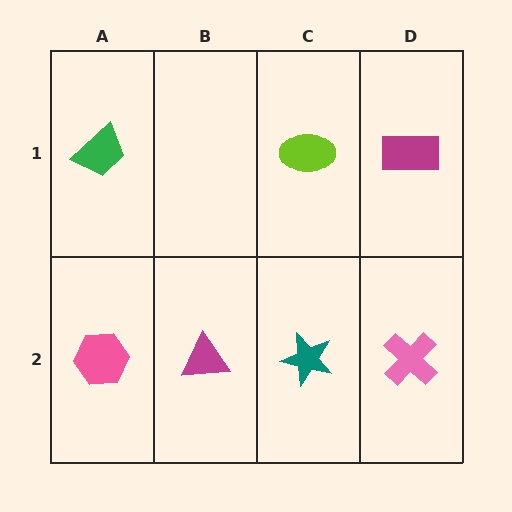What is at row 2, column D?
A pink cross.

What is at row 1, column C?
A lime ellipse.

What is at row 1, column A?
A green trapezoid.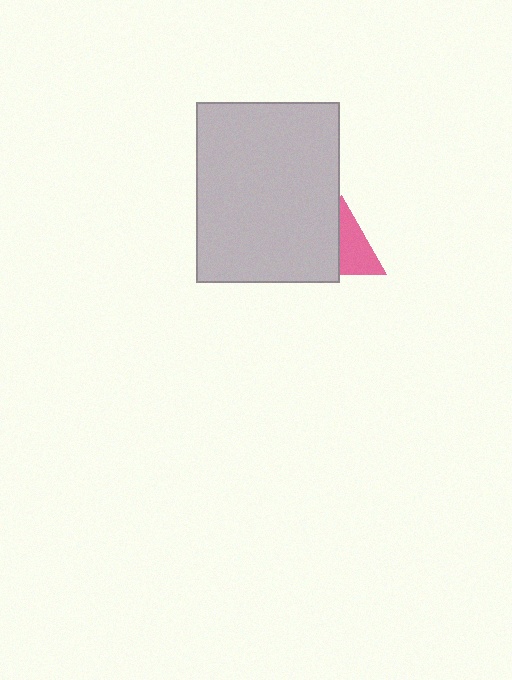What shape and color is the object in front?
The object in front is a light gray rectangle.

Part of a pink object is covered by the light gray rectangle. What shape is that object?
It is a triangle.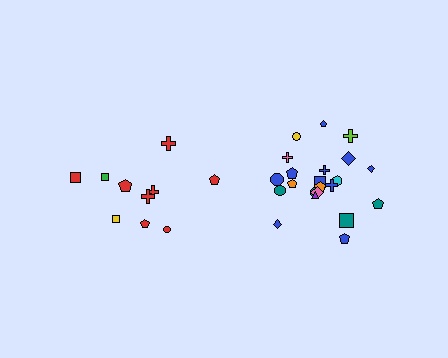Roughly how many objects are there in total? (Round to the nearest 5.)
Roughly 30 objects in total.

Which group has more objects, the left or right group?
The right group.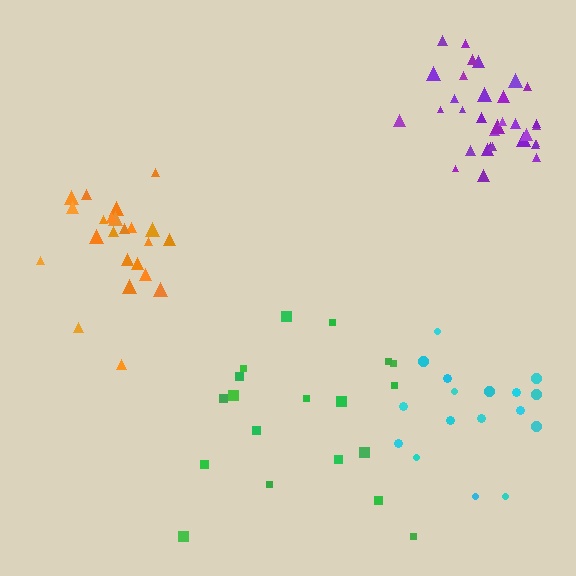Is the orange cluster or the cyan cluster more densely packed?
Orange.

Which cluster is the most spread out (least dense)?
Green.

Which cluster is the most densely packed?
Orange.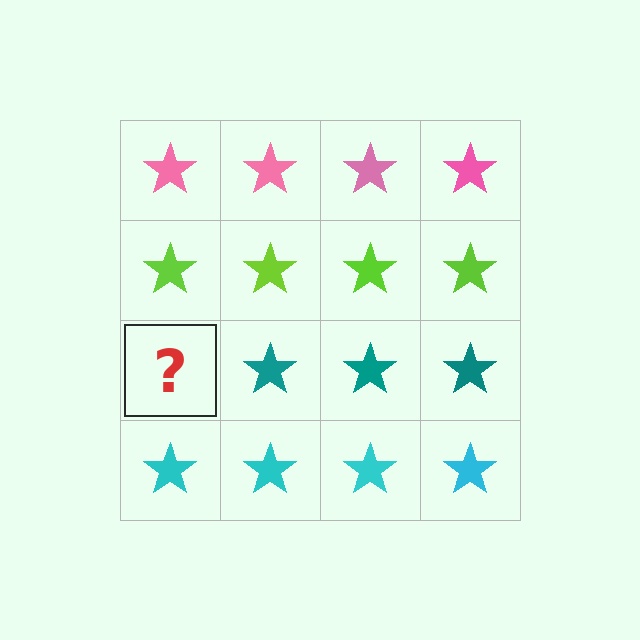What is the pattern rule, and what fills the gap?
The rule is that each row has a consistent color. The gap should be filled with a teal star.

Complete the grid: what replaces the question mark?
The question mark should be replaced with a teal star.